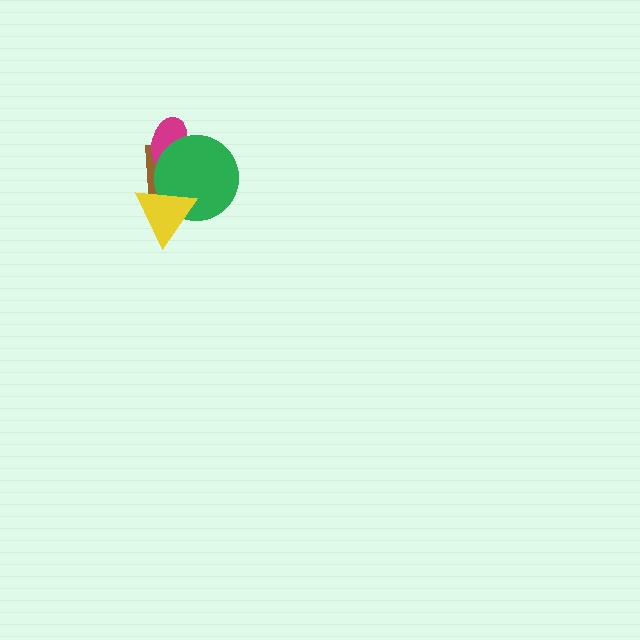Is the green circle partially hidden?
Yes, it is partially covered by another shape.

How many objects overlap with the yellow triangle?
2 objects overlap with the yellow triangle.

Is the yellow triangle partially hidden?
No, no other shape covers it.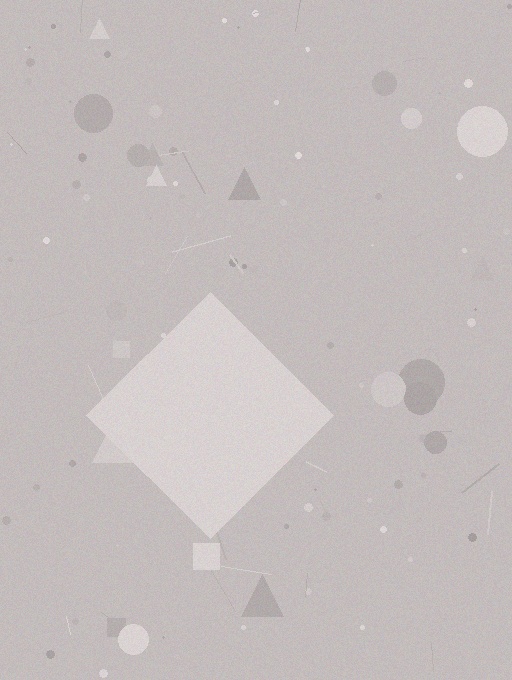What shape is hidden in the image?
A diamond is hidden in the image.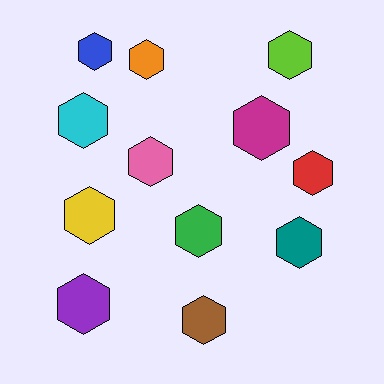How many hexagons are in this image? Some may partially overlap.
There are 12 hexagons.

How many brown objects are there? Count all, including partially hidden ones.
There is 1 brown object.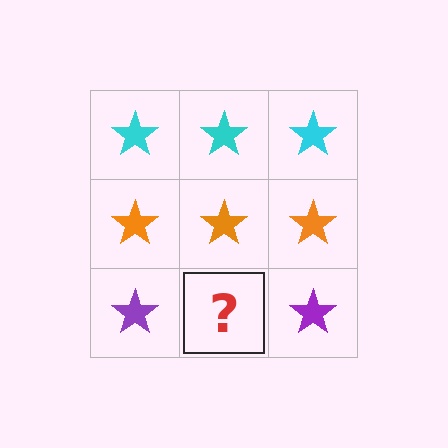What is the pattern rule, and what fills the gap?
The rule is that each row has a consistent color. The gap should be filled with a purple star.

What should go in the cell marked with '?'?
The missing cell should contain a purple star.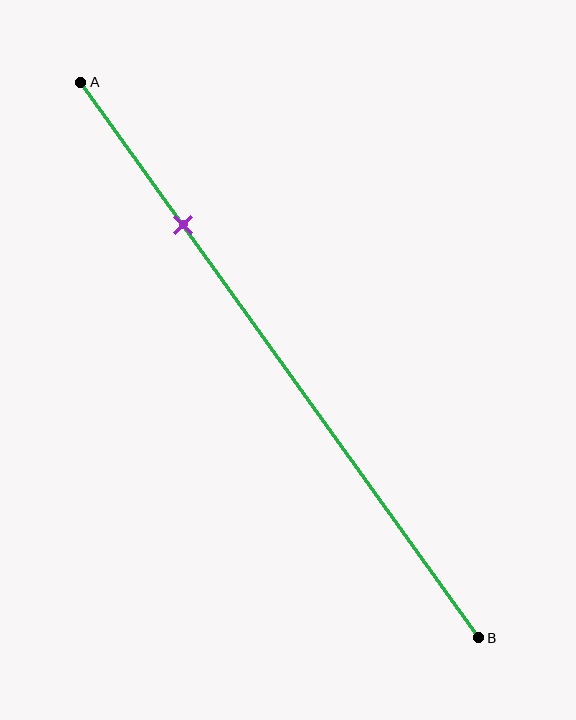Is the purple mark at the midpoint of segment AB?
No, the mark is at about 25% from A, not at the 50% midpoint.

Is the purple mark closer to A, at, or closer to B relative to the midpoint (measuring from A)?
The purple mark is closer to point A than the midpoint of segment AB.